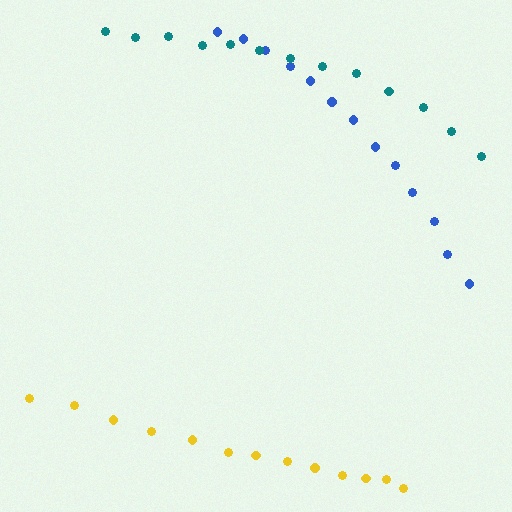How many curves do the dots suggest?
There are 3 distinct paths.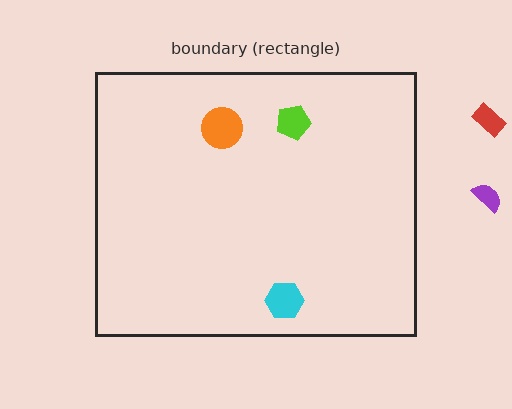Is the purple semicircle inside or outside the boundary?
Outside.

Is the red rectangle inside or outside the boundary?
Outside.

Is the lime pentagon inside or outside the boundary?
Inside.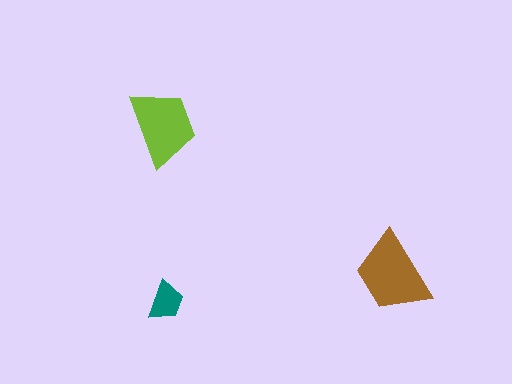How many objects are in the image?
There are 3 objects in the image.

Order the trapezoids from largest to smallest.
the brown one, the lime one, the teal one.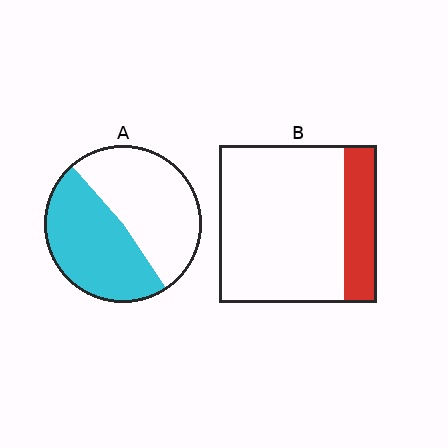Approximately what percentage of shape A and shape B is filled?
A is approximately 50% and B is approximately 20%.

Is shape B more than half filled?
No.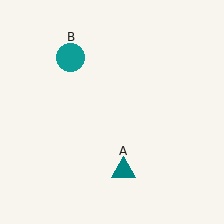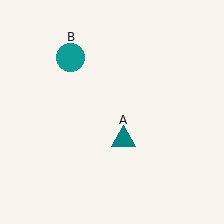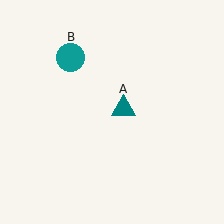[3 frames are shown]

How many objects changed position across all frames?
1 object changed position: teal triangle (object A).